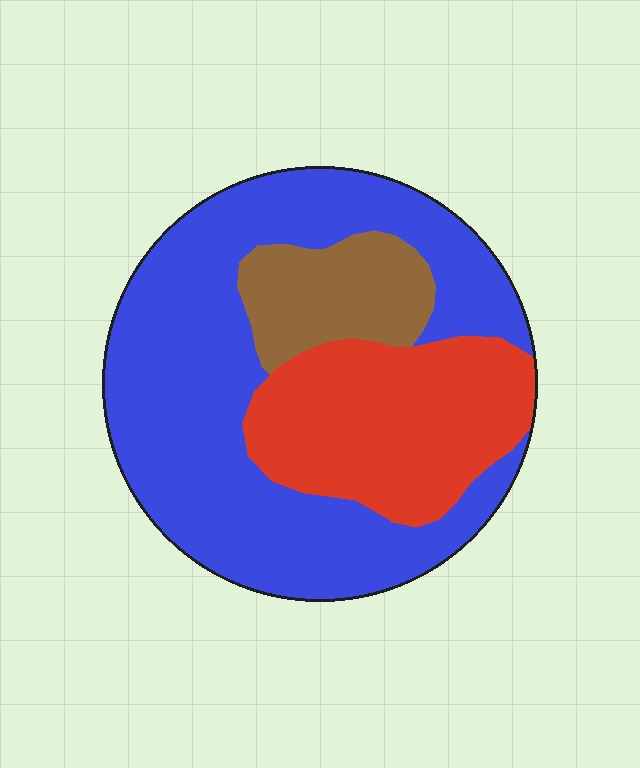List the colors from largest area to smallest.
From largest to smallest: blue, red, brown.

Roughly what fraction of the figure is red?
Red takes up about one quarter (1/4) of the figure.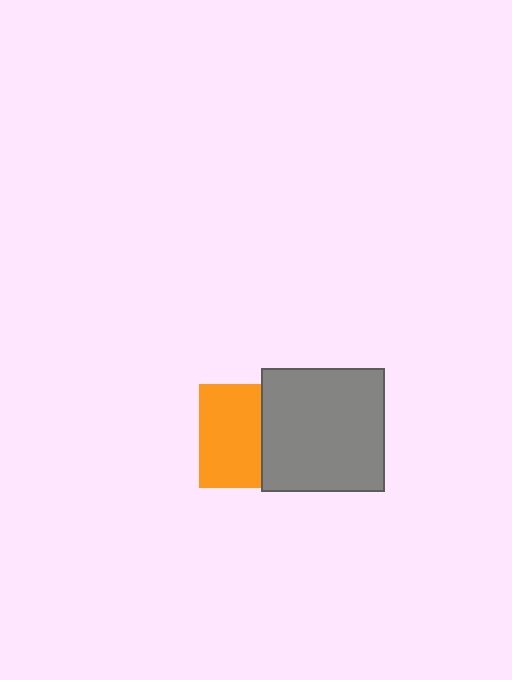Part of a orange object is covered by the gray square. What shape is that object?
It is a square.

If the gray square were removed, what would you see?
You would see the complete orange square.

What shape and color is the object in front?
The object in front is a gray square.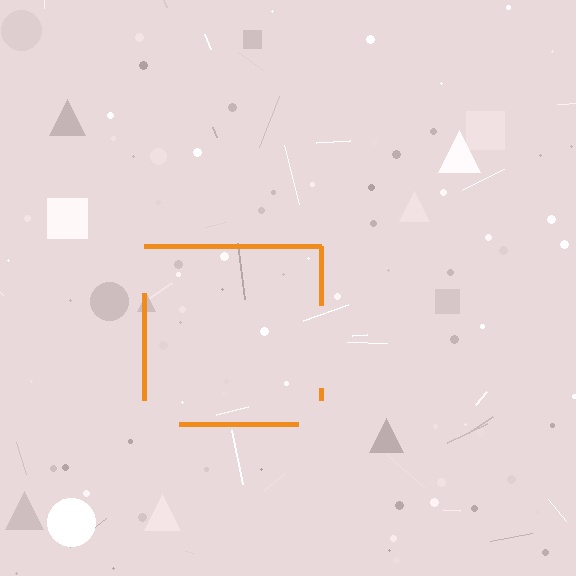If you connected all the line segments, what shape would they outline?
They would outline a square.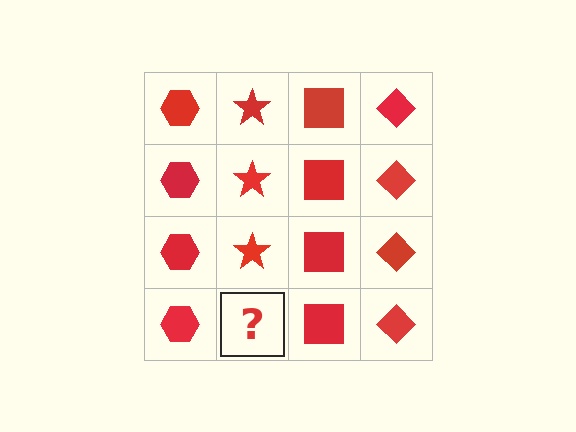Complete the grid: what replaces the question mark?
The question mark should be replaced with a red star.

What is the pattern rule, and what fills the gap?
The rule is that each column has a consistent shape. The gap should be filled with a red star.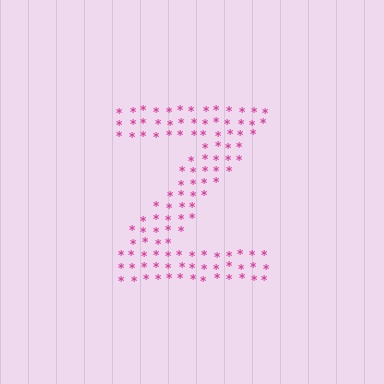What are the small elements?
The small elements are asterisks.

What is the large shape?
The large shape is the letter Z.